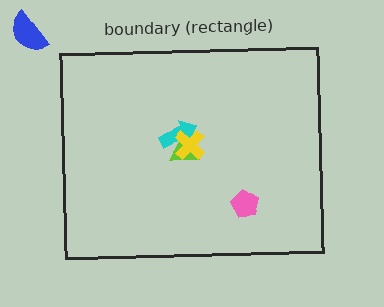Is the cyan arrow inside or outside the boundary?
Inside.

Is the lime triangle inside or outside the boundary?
Inside.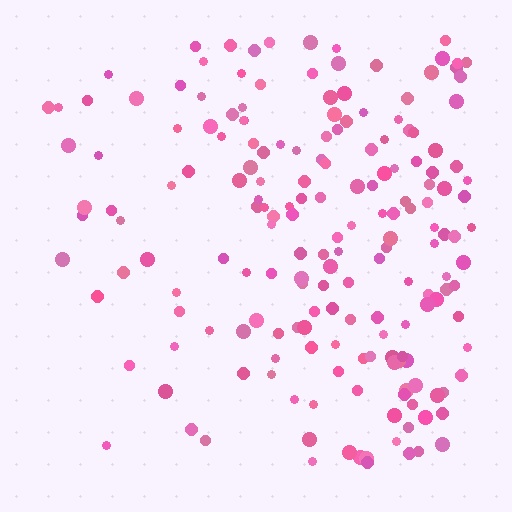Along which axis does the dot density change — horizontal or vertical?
Horizontal.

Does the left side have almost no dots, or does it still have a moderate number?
Still a moderate number, just noticeably fewer than the right.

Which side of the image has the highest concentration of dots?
The right.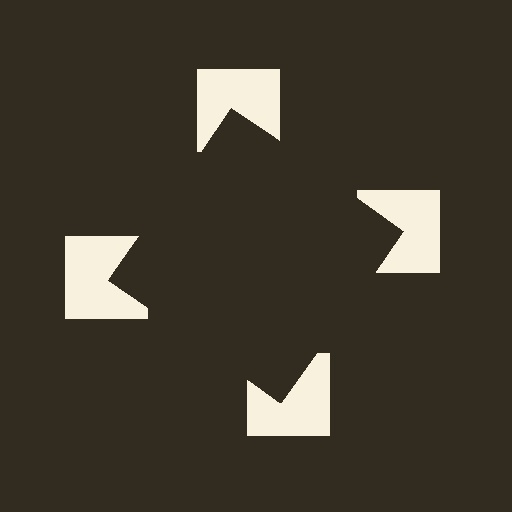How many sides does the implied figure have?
4 sides.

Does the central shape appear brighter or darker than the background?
It typically appears slightly darker than the background, even though no actual brightness change is drawn.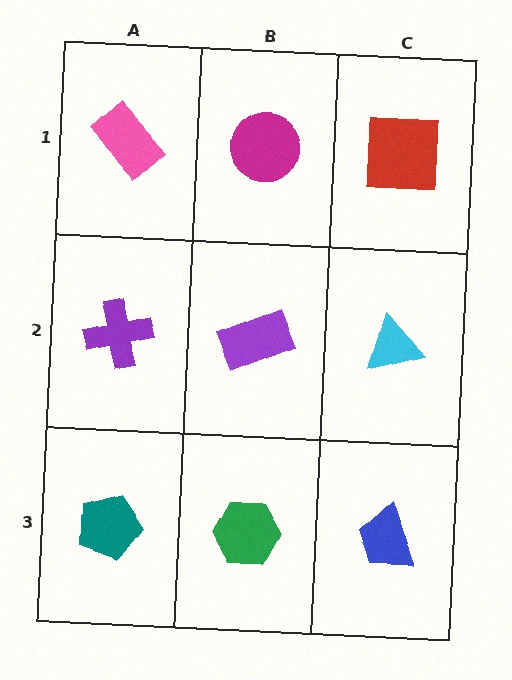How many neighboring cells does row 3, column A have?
2.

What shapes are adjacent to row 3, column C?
A cyan triangle (row 2, column C), a green hexagon (row 3, column B).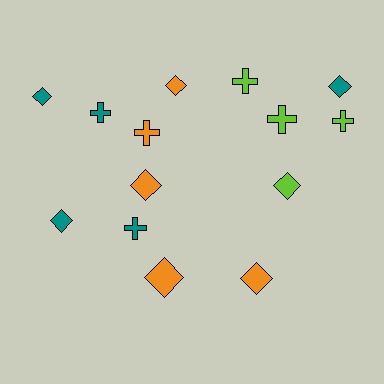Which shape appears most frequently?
Diamond, with 8 objects.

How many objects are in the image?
There are 14 objects.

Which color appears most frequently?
Orange, with 5 objects.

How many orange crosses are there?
There is 1 orange cross.